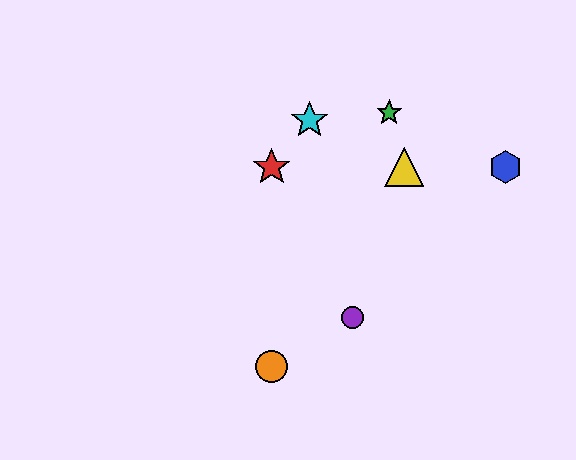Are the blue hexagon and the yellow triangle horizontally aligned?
Yes, both are at y≈167.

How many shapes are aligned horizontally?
3 shapes (the red star, the blue hexagon, the yellow triangle) are aligned horizontally.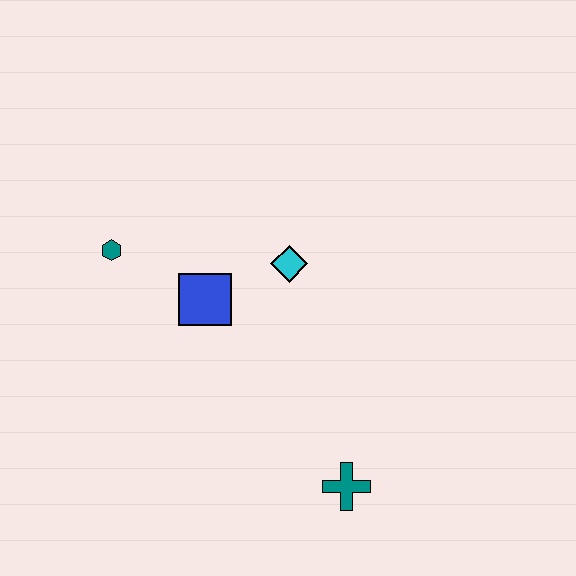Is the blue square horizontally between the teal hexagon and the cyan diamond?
Yes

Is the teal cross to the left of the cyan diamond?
No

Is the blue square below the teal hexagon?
Yes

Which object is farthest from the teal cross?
The teal hexagon is farthest from the teal cross.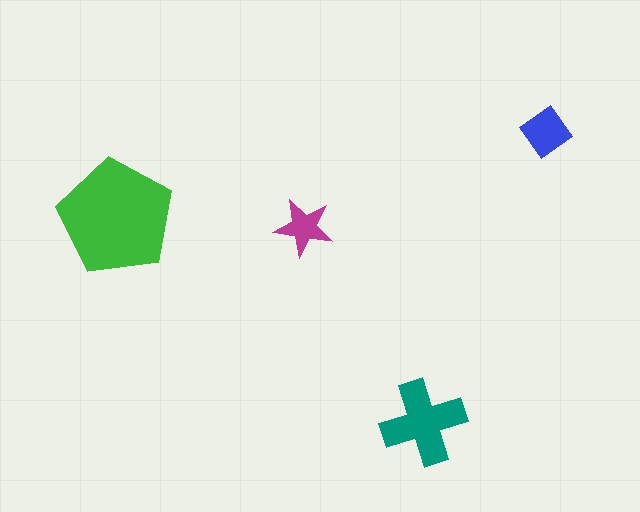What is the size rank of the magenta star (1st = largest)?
4th.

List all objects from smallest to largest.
The magenta star, the blue diamond, the teal cross, the green pentagon.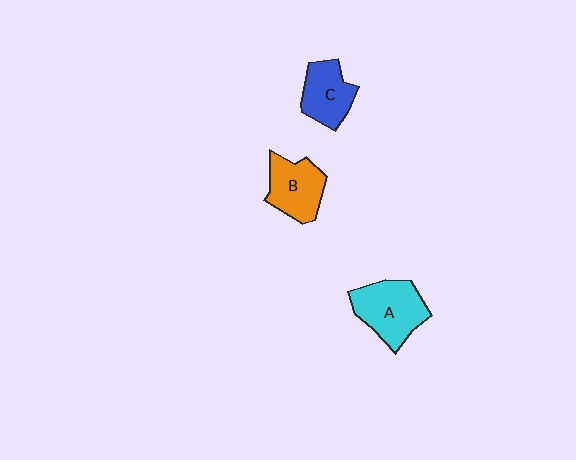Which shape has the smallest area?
Shape C (blue).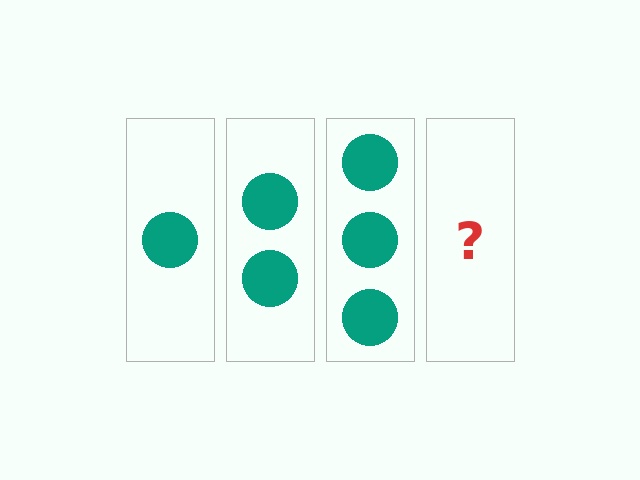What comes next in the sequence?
The next element should be 4 circles.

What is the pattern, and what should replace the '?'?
The pattern is that each step adds one more circle. The '?' should be 4 circles.